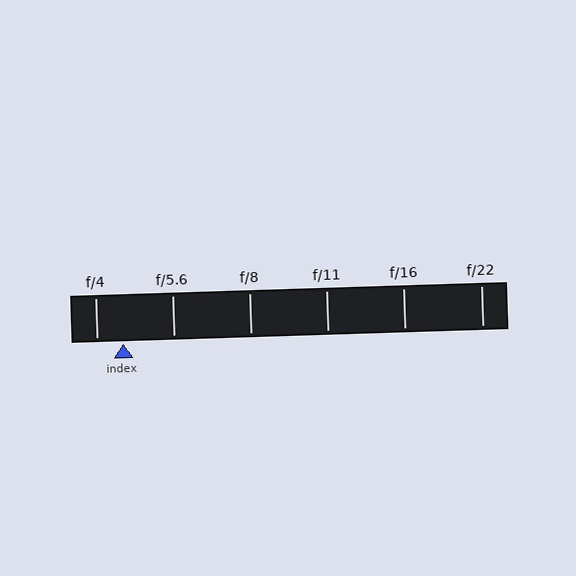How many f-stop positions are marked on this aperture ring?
There are 6 f-stop positions marked.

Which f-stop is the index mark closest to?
The index mark is closest to f/4.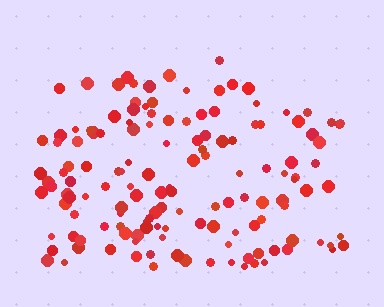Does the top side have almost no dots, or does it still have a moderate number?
Still a moderate number, just noticeably fewer than the bottom.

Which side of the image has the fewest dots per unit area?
The top.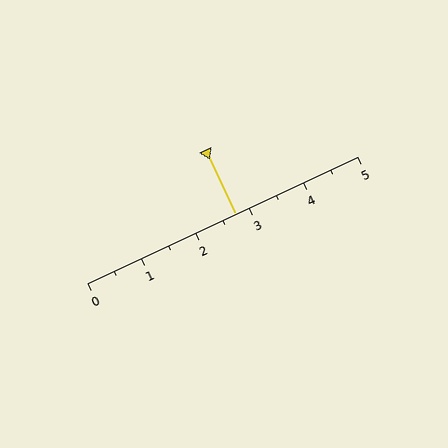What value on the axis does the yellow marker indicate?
The marker indicates approximately 2.8.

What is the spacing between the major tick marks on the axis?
The major ticks are spaced 1 apart.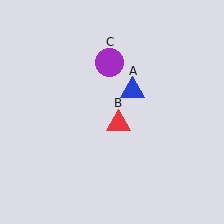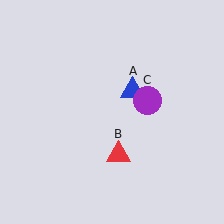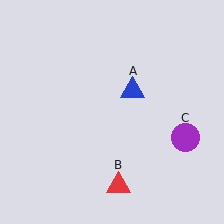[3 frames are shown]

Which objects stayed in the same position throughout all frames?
Blue triangle (object A) remained stationary.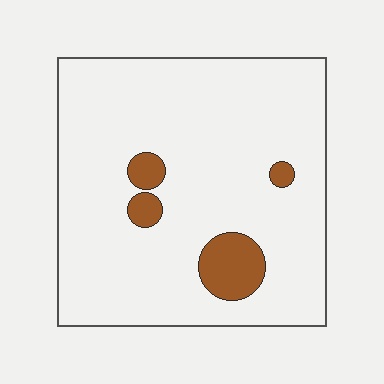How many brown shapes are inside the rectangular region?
4.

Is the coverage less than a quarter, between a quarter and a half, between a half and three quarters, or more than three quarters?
Less than a quarter.